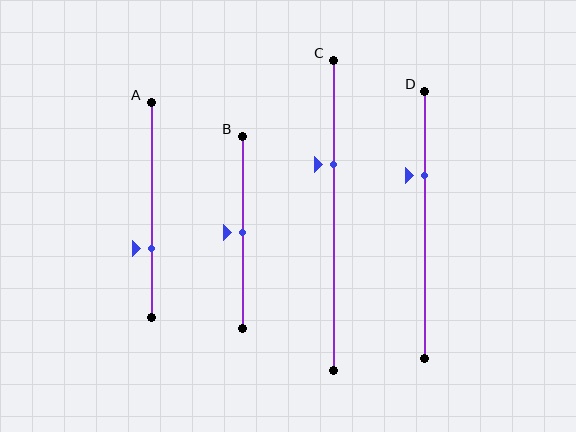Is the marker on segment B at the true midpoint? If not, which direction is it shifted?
Yes, the marker on segment B is at the true midpoint.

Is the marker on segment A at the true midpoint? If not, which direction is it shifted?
No, the marker on segment A is shifted downward by about 18% of the segment length.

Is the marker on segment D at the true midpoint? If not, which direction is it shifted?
No, the marker on segment D is shifted upward by about 18% of the segment length.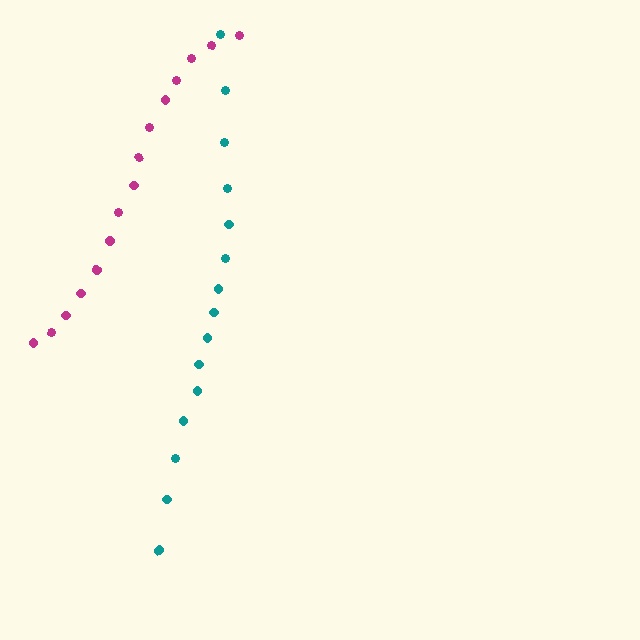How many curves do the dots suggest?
There are 2 distinct paths.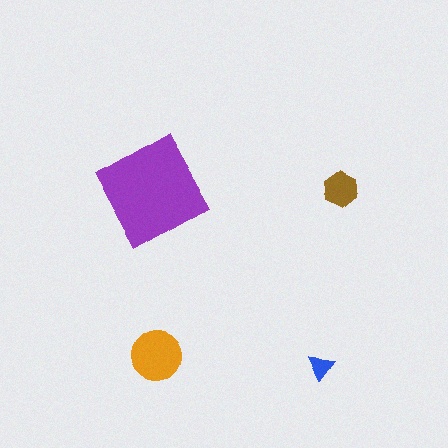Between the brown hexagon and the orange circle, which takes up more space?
The orange circle.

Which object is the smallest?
The blue triangle.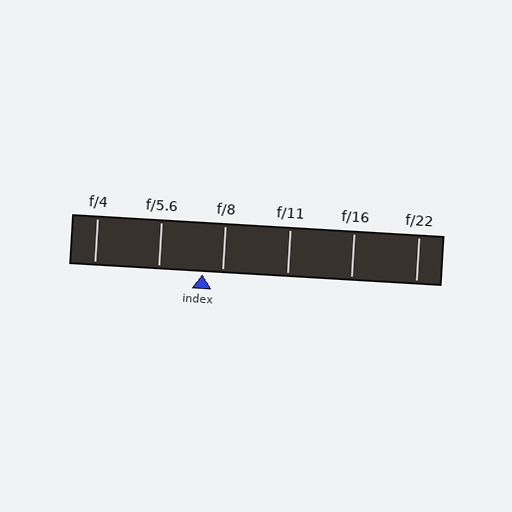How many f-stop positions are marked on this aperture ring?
There are 6 f-stop positions marked.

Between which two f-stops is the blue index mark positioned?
The index mark is between f/5.6 and f/8.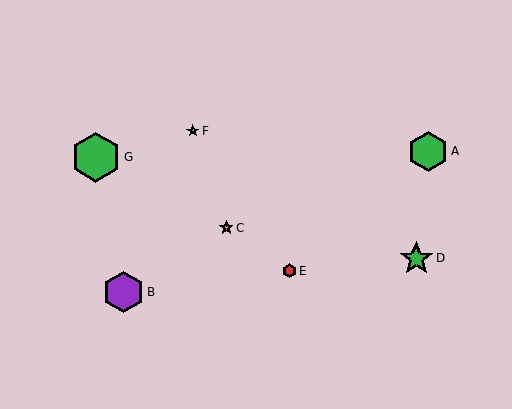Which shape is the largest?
The green hexagon (labeled G) is the largest.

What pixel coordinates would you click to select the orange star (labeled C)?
Click at (226, 228) to select the orange star C.